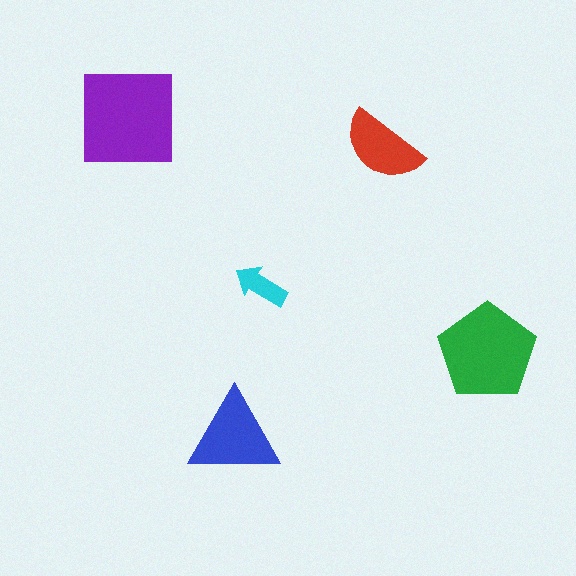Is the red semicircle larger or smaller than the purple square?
Smaller.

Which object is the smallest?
The cyan arrow.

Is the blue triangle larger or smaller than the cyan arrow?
Larger.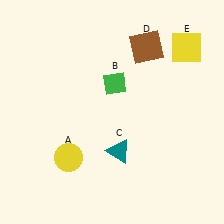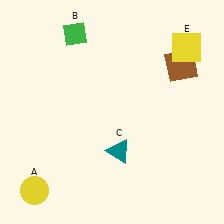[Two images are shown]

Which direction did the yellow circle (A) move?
The yellow circle (A) moved left.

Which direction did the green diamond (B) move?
The green diamond (B) moved up.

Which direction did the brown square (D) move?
The brown square (D) moved right.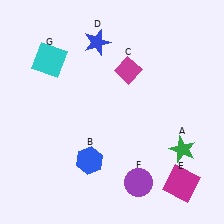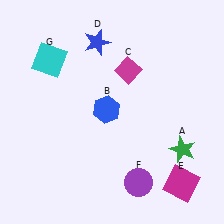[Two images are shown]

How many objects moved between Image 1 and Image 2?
1 object moved between the two images.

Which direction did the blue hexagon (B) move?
The blue hexagon (B) moved up.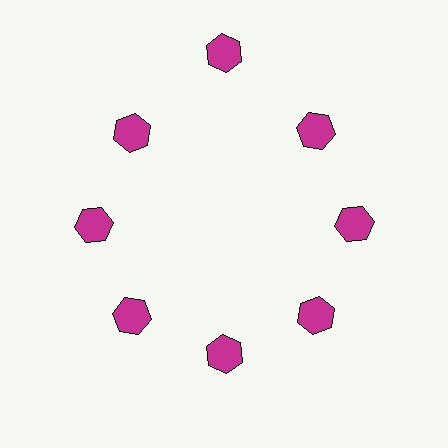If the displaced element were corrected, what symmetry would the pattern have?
It would have 8-fold rotational symmetry — the pattern would map onto itself every 45 degrees.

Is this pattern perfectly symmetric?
No. The 8 magenta hexagons are arranged in a ring, but one element near the 12 o'clock position is pushed outward from the center, breaking the 8-fold rotational symmetry.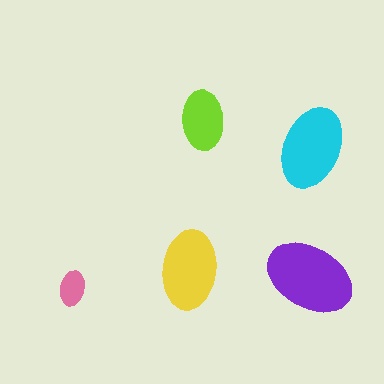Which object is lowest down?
The pink ellipse is bottommost.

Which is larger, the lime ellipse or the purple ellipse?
The purple one.